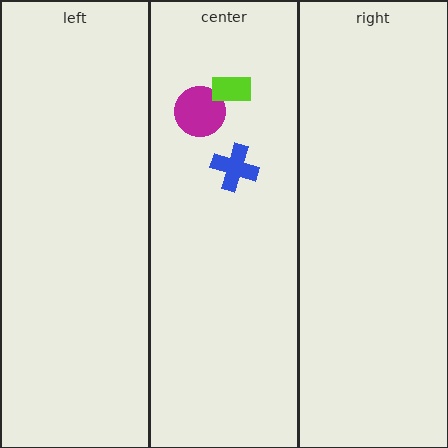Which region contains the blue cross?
The center region.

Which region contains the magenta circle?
The center region.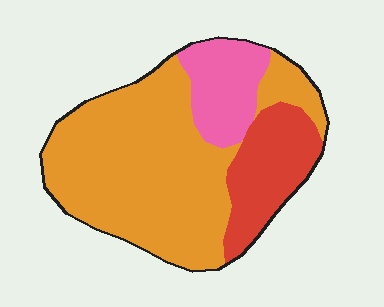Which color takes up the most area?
Orange, at roughly 65%.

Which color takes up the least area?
Pink, at roughly 15%.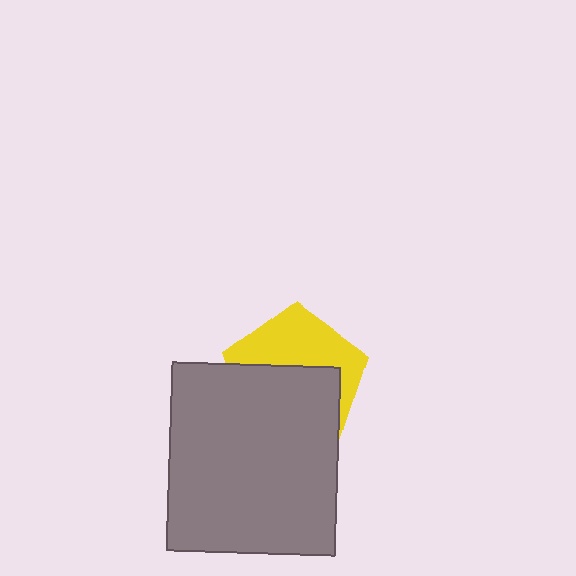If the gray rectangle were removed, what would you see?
You would see the complete yellow pentagon.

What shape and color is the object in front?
The object in front is a gray rectangle.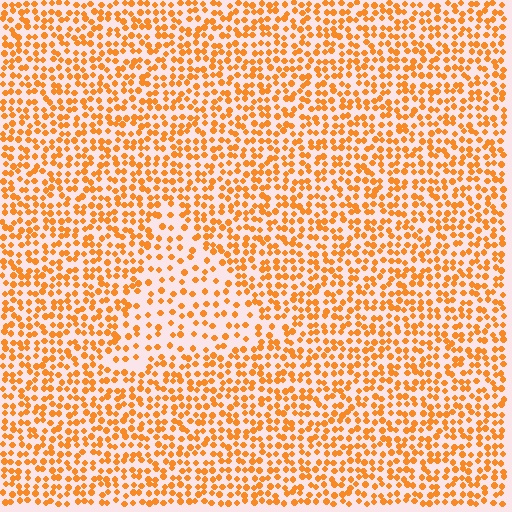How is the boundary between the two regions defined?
The boundary is defined by a change in element density (approximately 1.9x ratio). All elements are the same color, size, and shape.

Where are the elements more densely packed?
The elements are more densely packed outside the triangle boundary.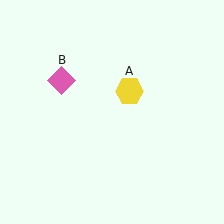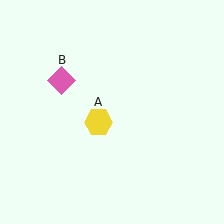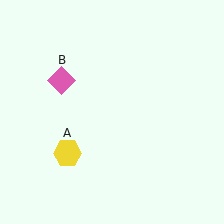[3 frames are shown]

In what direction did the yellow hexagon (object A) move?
The yellow hexagon (object A) moved down and to the left.